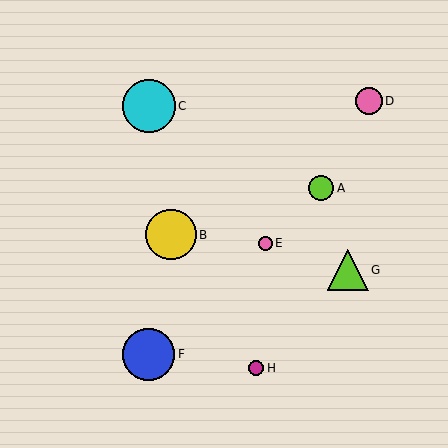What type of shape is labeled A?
Shape A is a lime circle.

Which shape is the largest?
The cyan circle (labeled C) is the largest.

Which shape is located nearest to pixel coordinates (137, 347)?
The blue circle (labeled F) at (148, 354) is nearest to that location.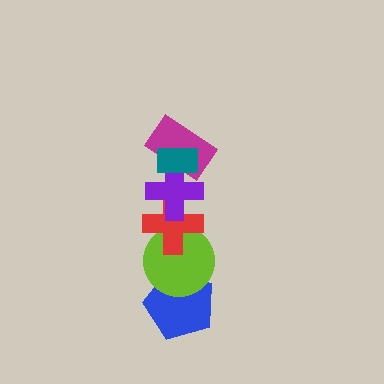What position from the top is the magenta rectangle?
The magenta rectangle is 2nd from the top.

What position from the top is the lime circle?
The lime circle is 5th from the top.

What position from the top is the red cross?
The red cross is 4th from the top.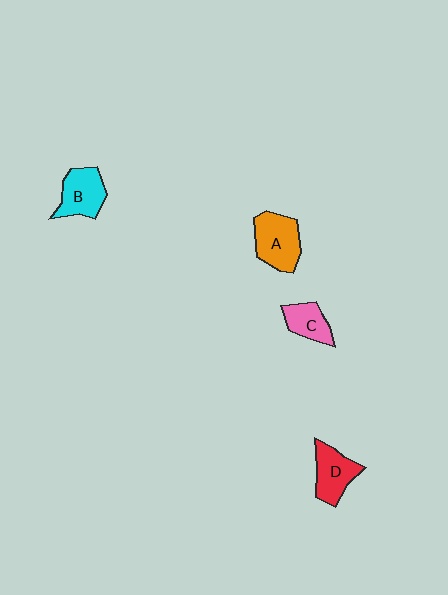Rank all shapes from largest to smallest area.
From largest to smallest: A (orange), B (cyan), D (red), C (pink).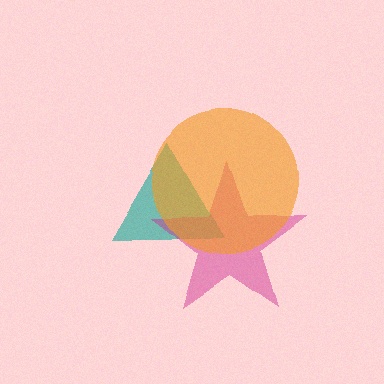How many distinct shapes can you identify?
There are 3 distinct shapes: a teal triangle, a magenta star, an orange circle.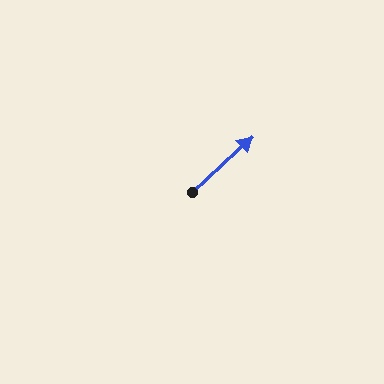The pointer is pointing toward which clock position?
Roughly 2 o'clock.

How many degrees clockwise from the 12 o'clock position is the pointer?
Approximately 47 degrees.